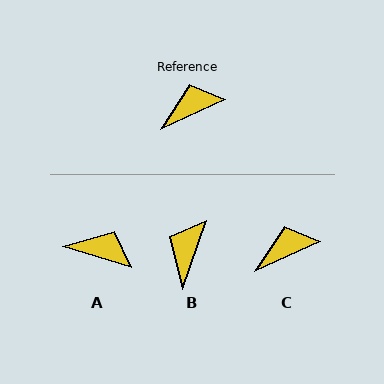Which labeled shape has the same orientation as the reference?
C.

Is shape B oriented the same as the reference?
No, it is off by about 46 degrees.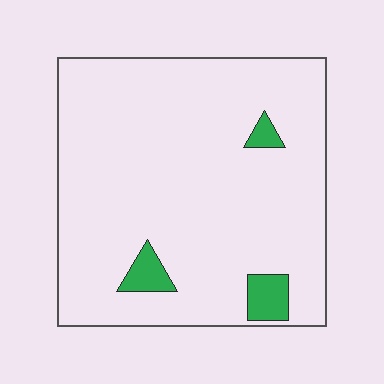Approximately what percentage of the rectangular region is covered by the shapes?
Approximately 5%.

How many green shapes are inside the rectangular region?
3.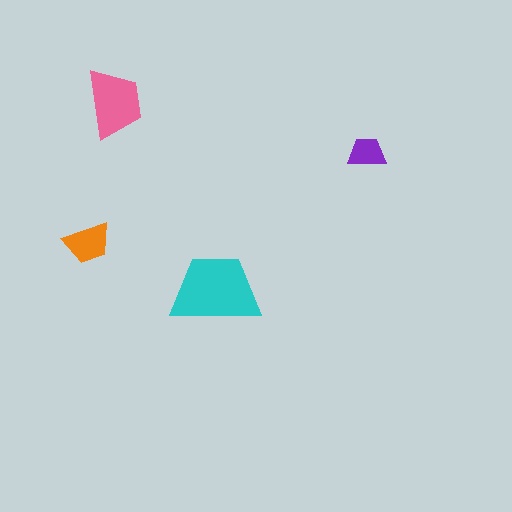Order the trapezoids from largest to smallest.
the cyan one, the pink one, the orange one, the purple one.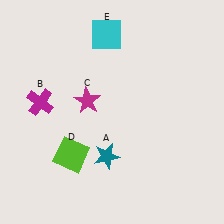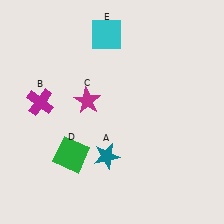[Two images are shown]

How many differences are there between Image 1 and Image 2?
There is 1 difference between the two images.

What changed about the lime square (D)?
In Image 1, D is lime. In Image 2, it changed to green.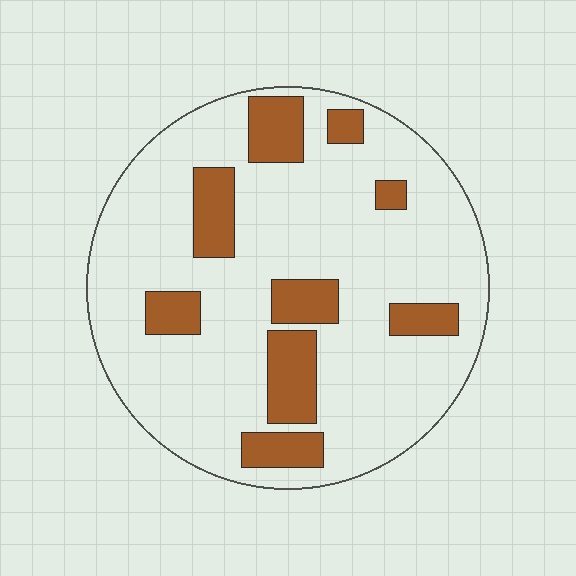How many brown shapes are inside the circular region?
9.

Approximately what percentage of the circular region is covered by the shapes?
Approximately 20%.